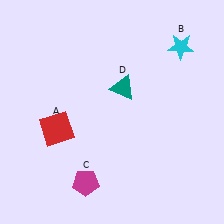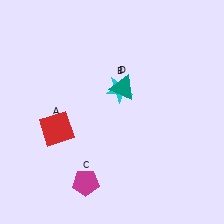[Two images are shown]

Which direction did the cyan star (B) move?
The cyan star (B) moved left.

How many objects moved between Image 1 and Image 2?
1 object moved between the two images.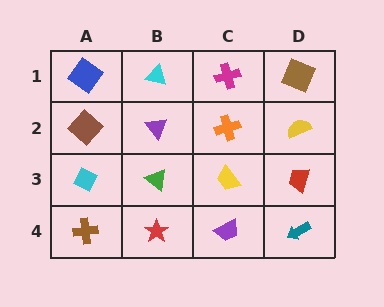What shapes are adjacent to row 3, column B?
A purple triangle (row 2, column B), a red star (row 4, column B), a cyan diamond (row 3, column A), a yellow trapezoid (row 3, column C).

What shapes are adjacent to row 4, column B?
A green triangle (row 3, column B), a brown cross (row 4, column A), a purple trapezoid (row 4, column C).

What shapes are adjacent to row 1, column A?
A brown diamond (row 2, column A), a cyan triangle (row 1, column B).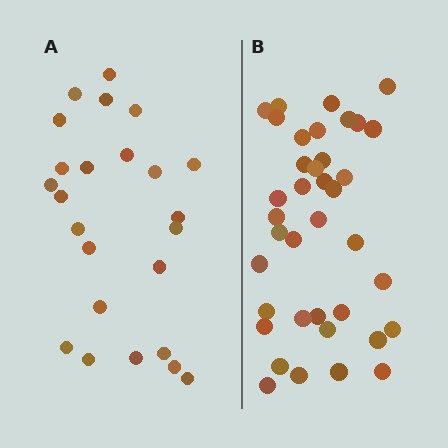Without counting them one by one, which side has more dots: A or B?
Region B (the right region) has more dots.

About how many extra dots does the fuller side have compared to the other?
Region B has approximately 15 more dots than region A.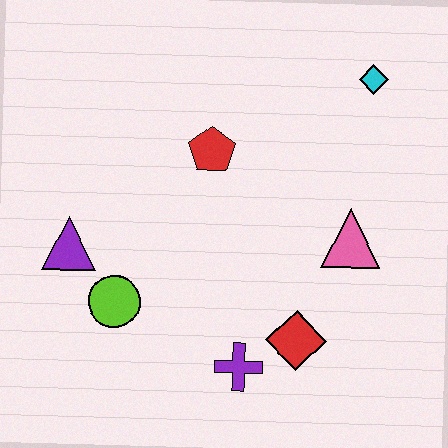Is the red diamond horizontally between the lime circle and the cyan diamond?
Yes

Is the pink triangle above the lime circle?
Yes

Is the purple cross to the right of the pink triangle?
No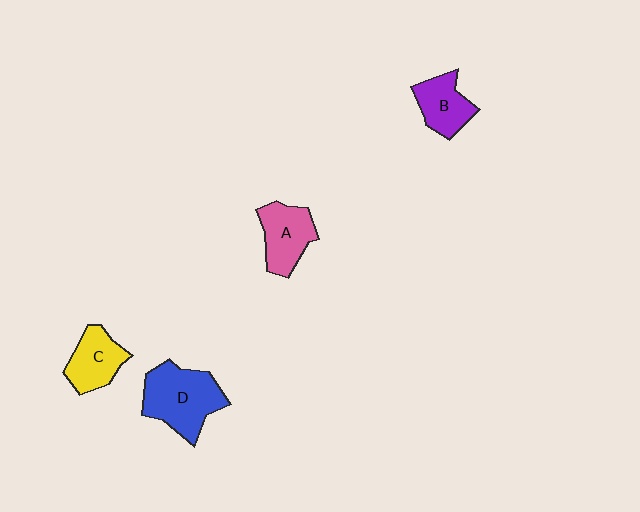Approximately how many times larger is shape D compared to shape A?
Approximately 1.5 times.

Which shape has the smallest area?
Shape B (purple).